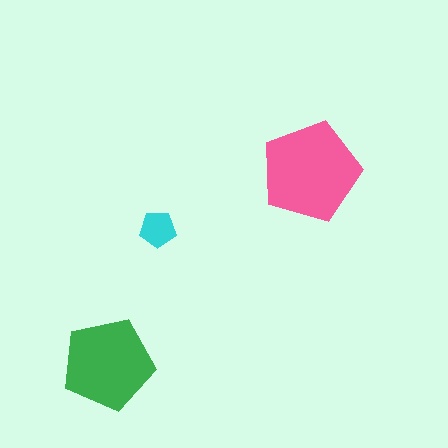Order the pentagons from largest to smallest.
the pink one, the green one, the cyan one.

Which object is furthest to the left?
The green pentagon is leftmost.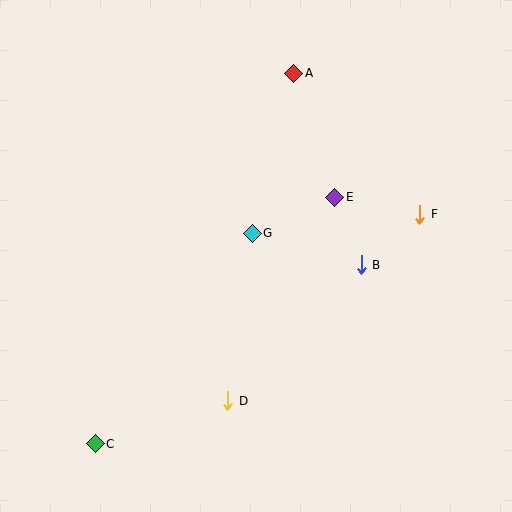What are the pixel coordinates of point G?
Point G is at (252, 233).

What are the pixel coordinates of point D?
Point D is at (228, 401).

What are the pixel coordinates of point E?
Point E is at (335, 197).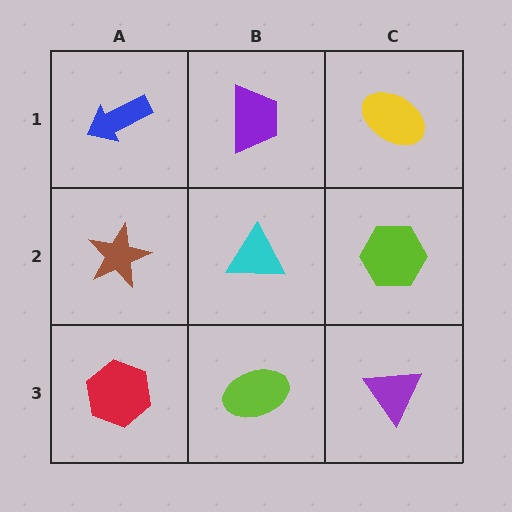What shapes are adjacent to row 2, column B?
A purple trapezoid (row 1, column B), a lime ellipse (row 3, column B), a brown star (row 2, column A), a lime hexagon (row 2, column C).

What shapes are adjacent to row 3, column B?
A cyan triangle (row 2, column B), a red hexagon (row 3, column A), a purple triangle (row 3, column C).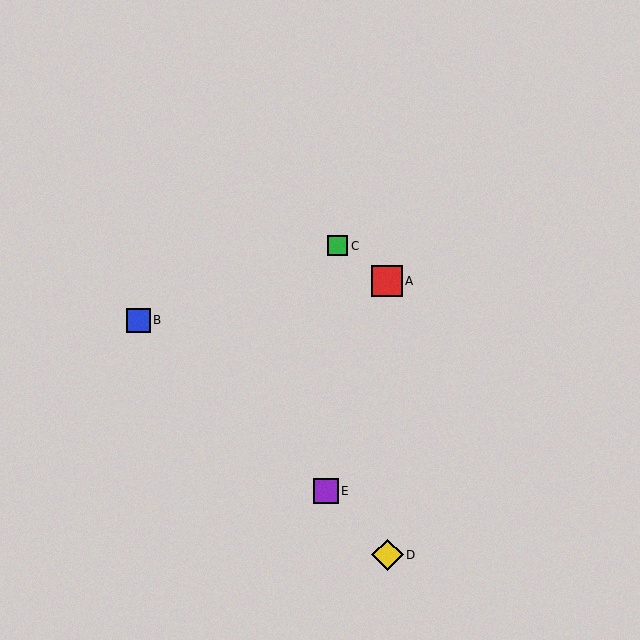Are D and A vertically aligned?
Yes, both are at x≈387.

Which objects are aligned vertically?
Objects A, D are aligned vertically.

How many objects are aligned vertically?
2 objects (A, D) are aligned vertically.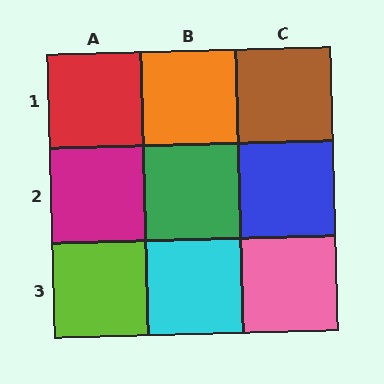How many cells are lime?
1 cell is lime.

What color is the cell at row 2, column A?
Magenta.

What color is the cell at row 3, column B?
Cyan.